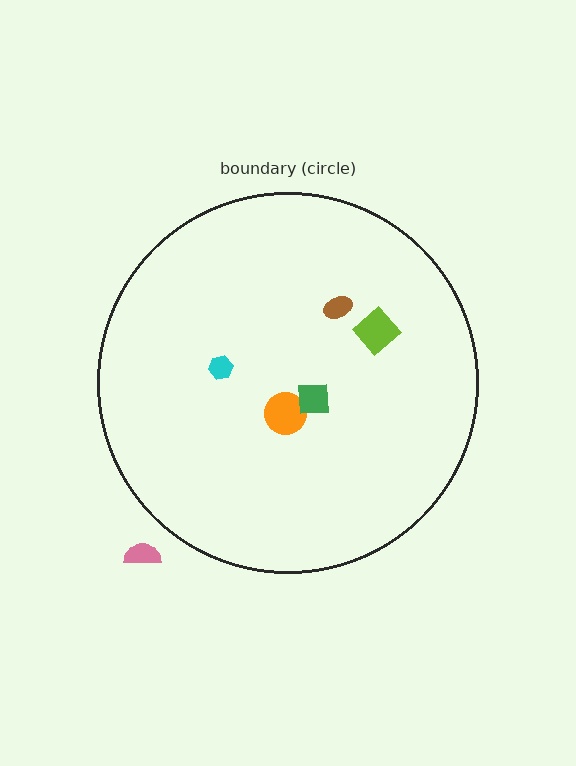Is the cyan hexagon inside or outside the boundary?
Inside.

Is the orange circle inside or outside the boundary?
Inside.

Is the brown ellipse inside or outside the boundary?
Inside.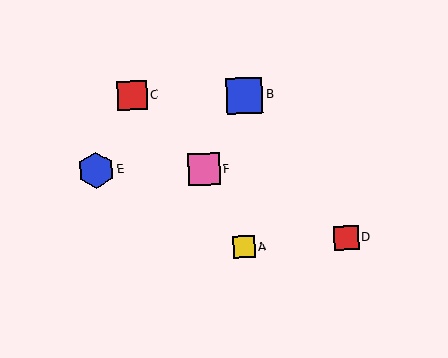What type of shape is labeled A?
Shape A is a yellow square.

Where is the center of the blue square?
The center of the blue square is at (245, 95).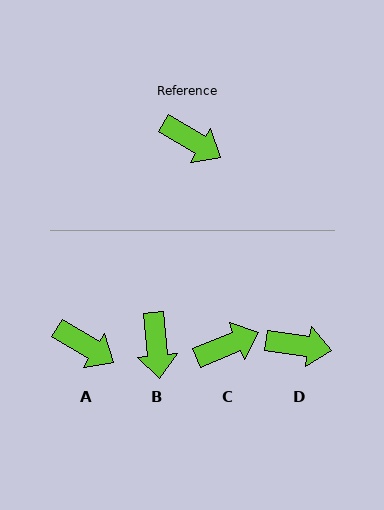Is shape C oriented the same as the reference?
No, it is off by about 54 degrees.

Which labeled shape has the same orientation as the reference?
A.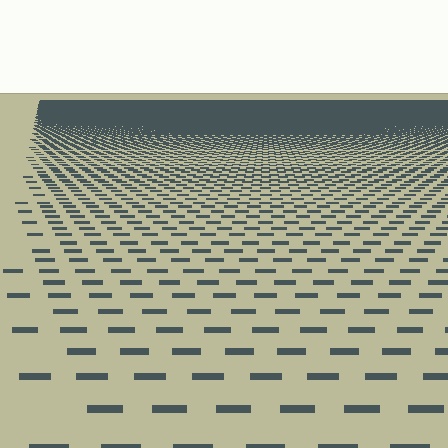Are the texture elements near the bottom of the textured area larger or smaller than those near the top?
Larger. Near the bottom, elements are closer to the viewer and appear at a bigger on-screen size.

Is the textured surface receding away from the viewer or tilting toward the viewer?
The surface is receding away from the viewer. Texture elements get smaller and denser toward the top.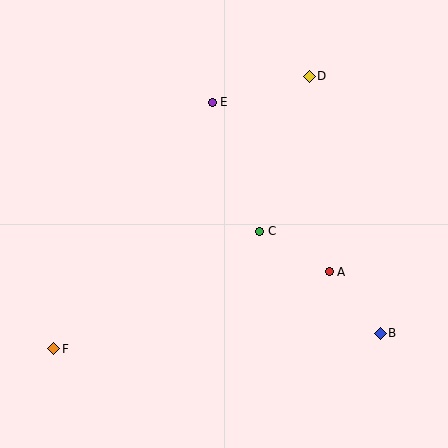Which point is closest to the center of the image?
Point C at (260, 231) is closest to the center.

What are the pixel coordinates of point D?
Point D is at (309, 76).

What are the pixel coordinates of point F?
Point F is at (54, 349).